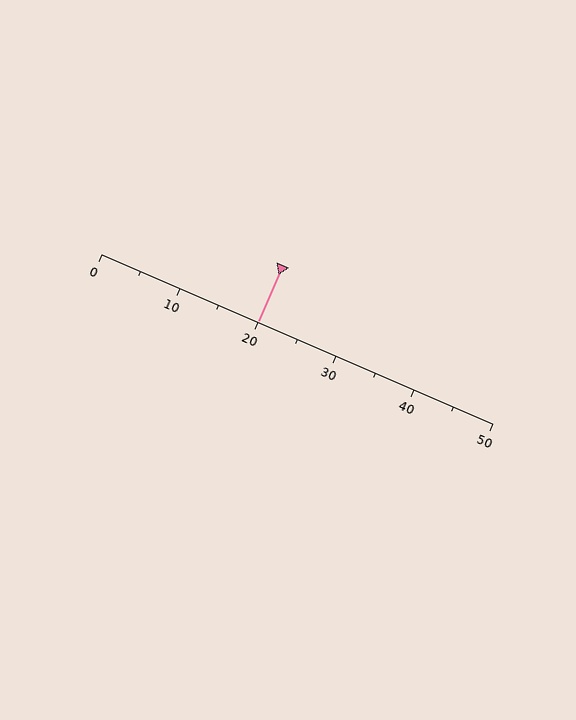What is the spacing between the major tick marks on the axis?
The major ticks are spaced 10 apart.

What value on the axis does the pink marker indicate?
The marker indicates approximately 20.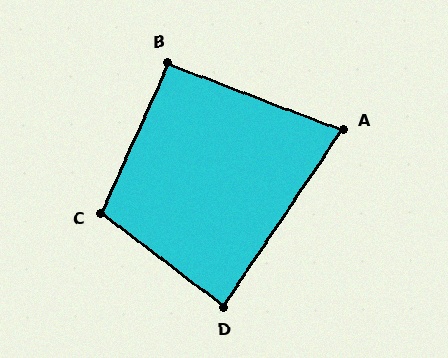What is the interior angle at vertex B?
Approximately 93 degrees (approximately right).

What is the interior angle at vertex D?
Approximately 87 degrees (approximately right).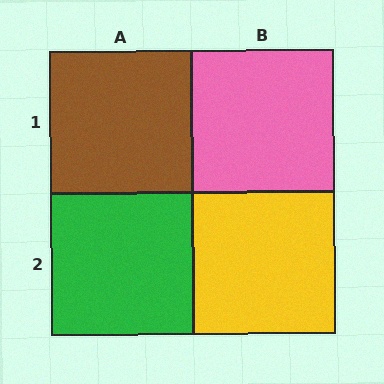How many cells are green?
1 cell is green.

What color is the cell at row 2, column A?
Green.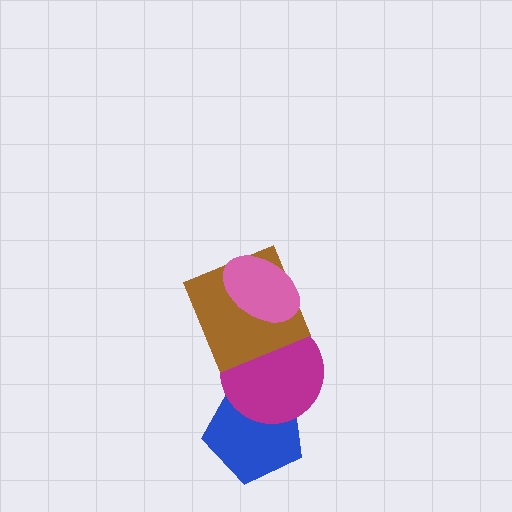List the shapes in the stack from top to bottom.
From top to bottom: the pink ellipse, the brown square, the magenta circle, the blue pentagon.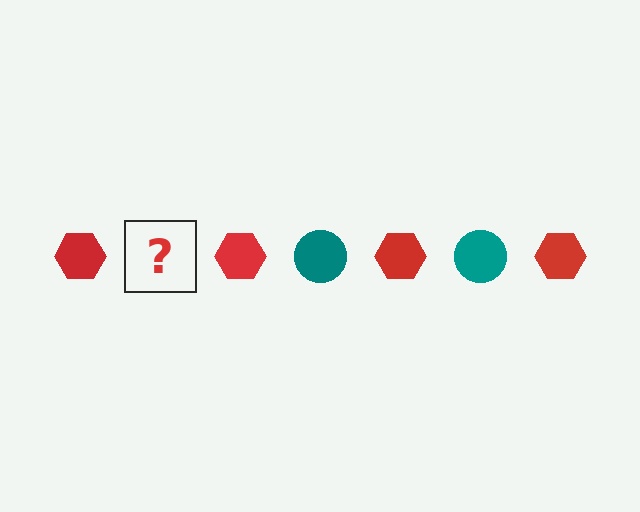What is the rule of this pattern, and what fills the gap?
The rule is that the pattern alternates between red hexagon and teal circle. The gap should be filled with a teal circle.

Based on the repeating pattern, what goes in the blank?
The blank should be a teal circle.